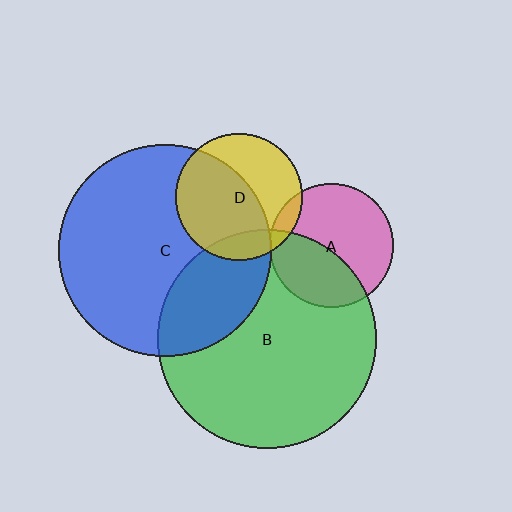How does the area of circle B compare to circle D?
Approximately 2.9 times.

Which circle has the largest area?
Circle B (green).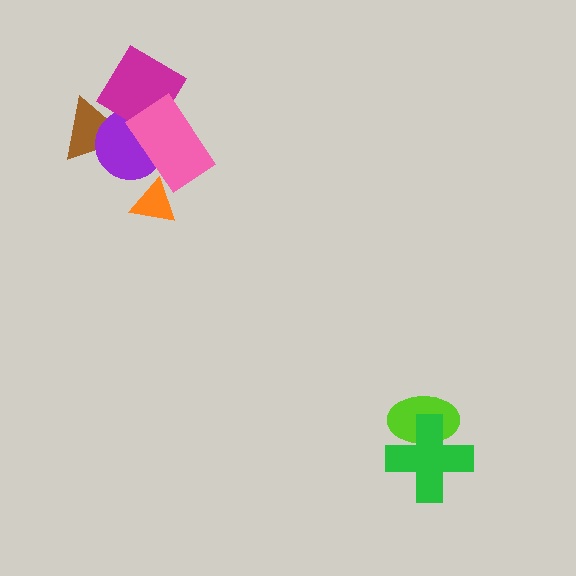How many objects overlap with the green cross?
1 object overlaps with the green cross.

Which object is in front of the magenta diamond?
The pink rectangle is in front of the magenta diamond.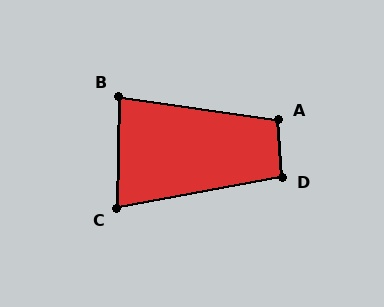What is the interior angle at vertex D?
Approximately 97 degrees (obtuse).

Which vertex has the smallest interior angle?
C, at approximately 78 degrees.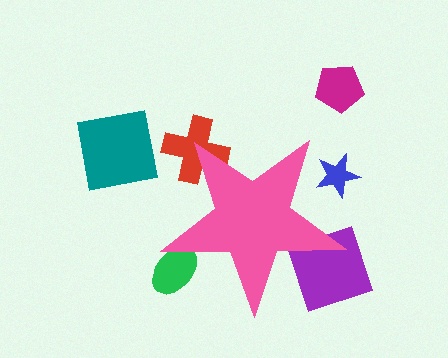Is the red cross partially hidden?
Yes, the red cross is partially hidden behind the pink star.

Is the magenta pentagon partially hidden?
No, the magenta pentagon is fully visible.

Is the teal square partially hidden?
No, the teal square is fully visible.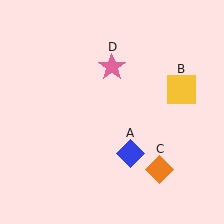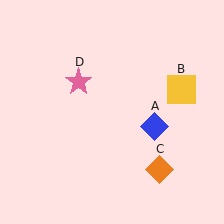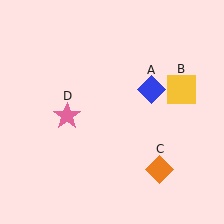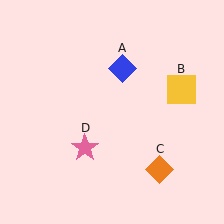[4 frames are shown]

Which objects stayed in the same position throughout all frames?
Yellow square (object B) and orange diamond (object C) remained stationary.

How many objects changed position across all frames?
2 objects changed position: blue diamond (object A), pink star (object D).